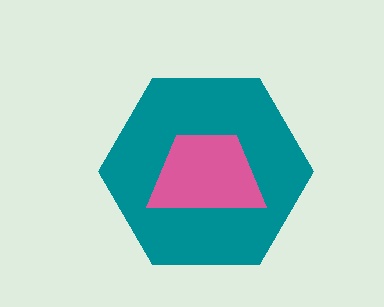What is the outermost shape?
The teal hexagon.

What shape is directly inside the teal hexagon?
The pink trapezoid.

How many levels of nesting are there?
2.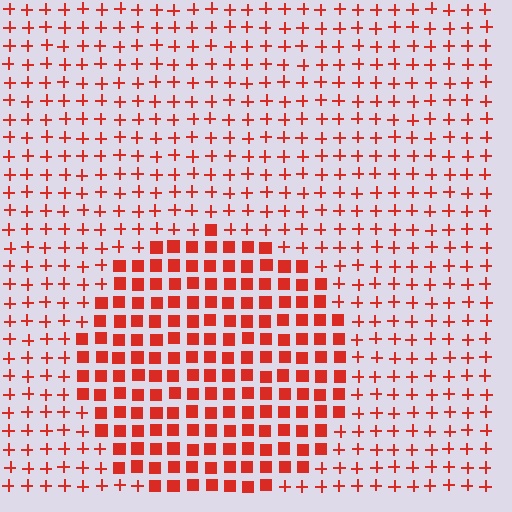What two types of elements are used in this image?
The image uses squares inside the circle region and plus signs outside it.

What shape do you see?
I see a circle.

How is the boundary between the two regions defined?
The boundary is defined by a change in element shape: squares inside vs. plus signs outside. All elements share the same color and spacing.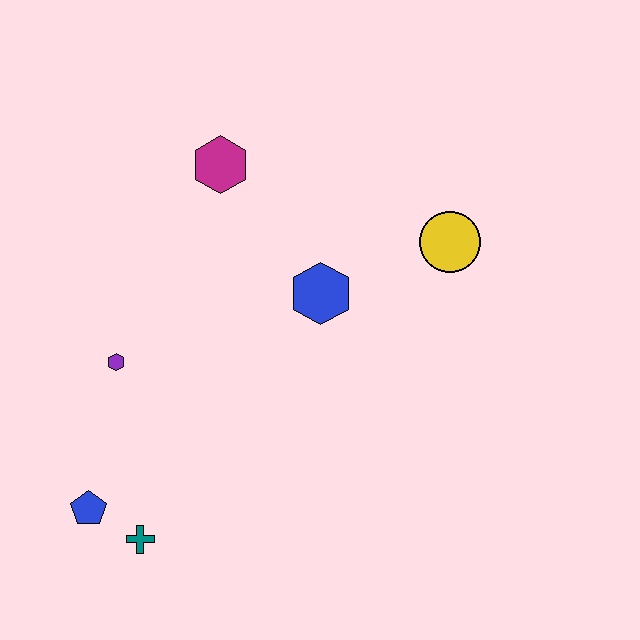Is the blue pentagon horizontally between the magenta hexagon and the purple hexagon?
No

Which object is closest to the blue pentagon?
The teal cross is closest to the blue pentagon.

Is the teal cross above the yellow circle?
No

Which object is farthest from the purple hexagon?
The yellow circle is farthest from the purple hexagon.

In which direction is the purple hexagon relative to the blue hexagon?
The purple hexagon is to the left of the blue hexagon.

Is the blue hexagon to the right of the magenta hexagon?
Yes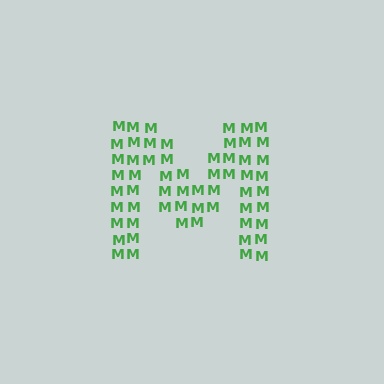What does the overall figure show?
The overall figure shows the letter M.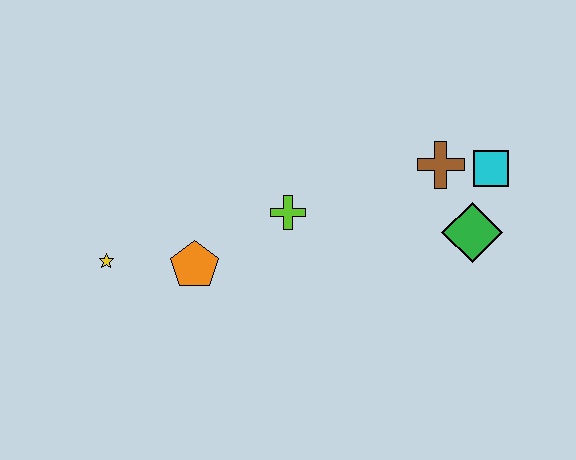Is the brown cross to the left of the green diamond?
Yes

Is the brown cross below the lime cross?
No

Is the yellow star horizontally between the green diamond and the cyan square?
No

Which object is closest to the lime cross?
The orange pentagon is closest to the lime cross.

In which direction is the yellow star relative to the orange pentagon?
The yellow star is to the left of the orange pentagon.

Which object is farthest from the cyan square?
The yellow star is farthest from the cyan square.